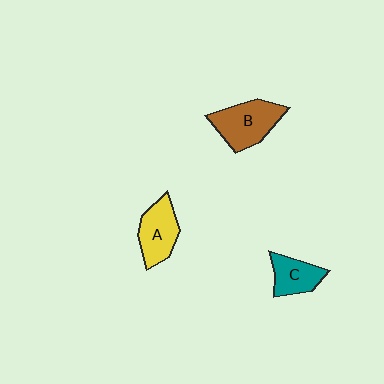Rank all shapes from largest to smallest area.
From largest to smallest: B (brown), A (yellow), C (teal).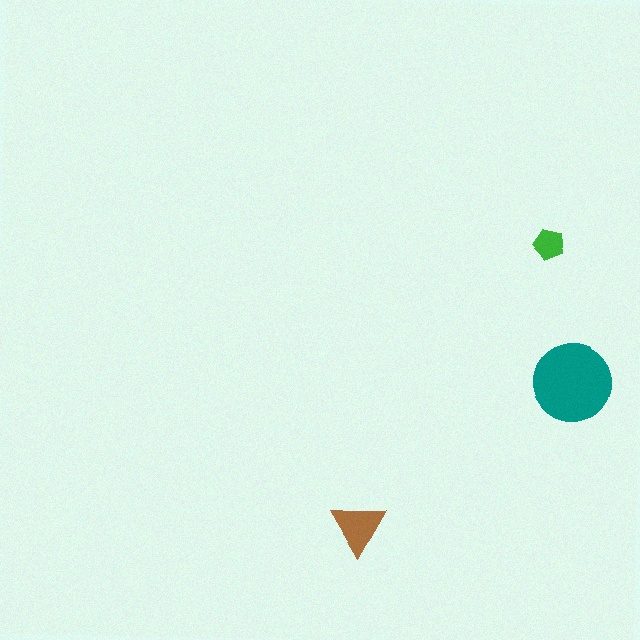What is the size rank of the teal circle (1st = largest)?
1st.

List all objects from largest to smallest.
The teal circle, the brown triangle, the green pentagon.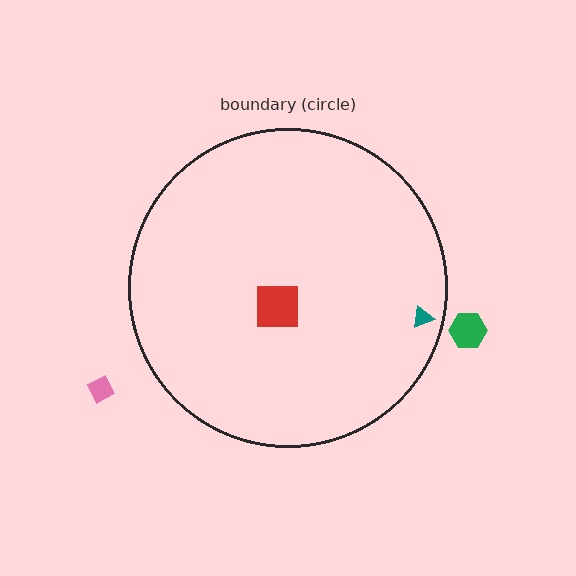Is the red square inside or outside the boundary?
Inside.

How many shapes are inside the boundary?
2 inside, 2 outside.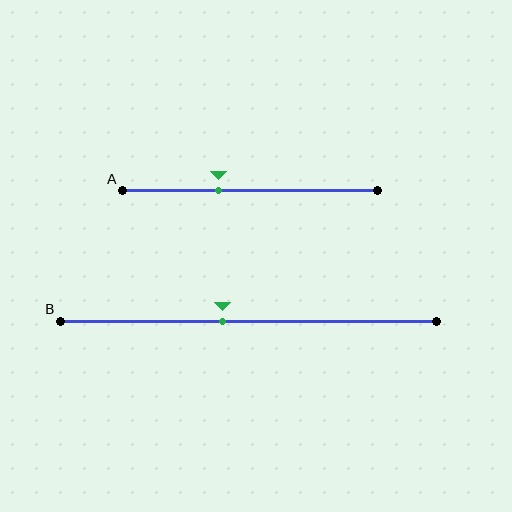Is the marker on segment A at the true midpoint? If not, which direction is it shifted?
No, the marker on segment A is shifted to the left by about 12% of the segment length.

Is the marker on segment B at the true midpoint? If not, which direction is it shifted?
No, the marker on segment B is shifted to the left by about 7% of the segment length.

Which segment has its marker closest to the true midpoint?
Segment B has its marker closest to the true midpoint.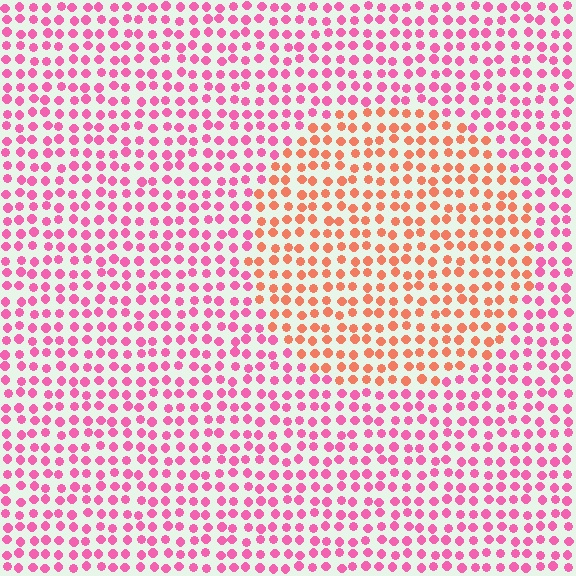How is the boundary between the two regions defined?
The boundary is defined purely by a slight shift in hue (about 44 degrees). Spacing, size, and orientation are identical on both sides.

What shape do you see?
I see a circle.